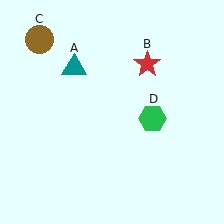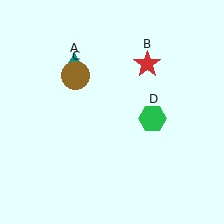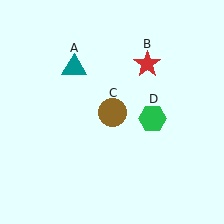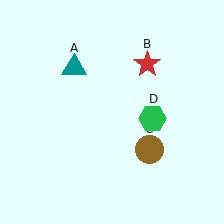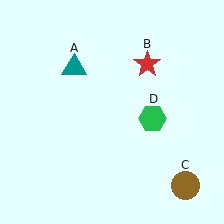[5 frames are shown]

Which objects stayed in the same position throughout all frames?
Teal triangle (object A) and red star (object B) and green hexagon (object D) remained stationary.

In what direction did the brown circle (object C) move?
The brown circle (object C) moved down and to the right.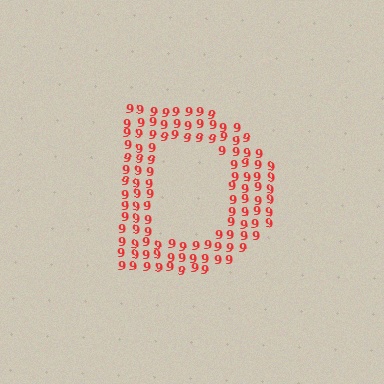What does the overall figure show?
The overall figure shows the letter D.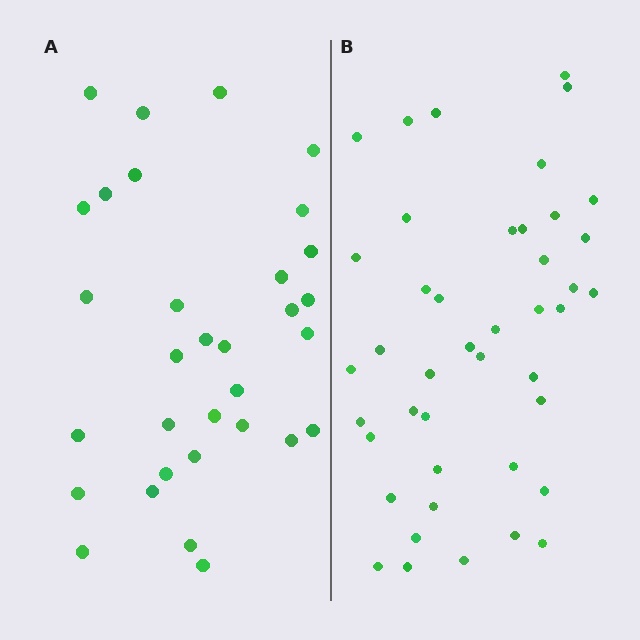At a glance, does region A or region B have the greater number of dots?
Region B (the right region) has more dots.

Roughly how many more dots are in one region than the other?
Region B has roughly 12 or so more dots than region A.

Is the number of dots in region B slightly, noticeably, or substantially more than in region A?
Region B has noticeably more, but not dramatically so. The ratio is roughly 1.3 to 1.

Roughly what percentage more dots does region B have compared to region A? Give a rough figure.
About 35% more.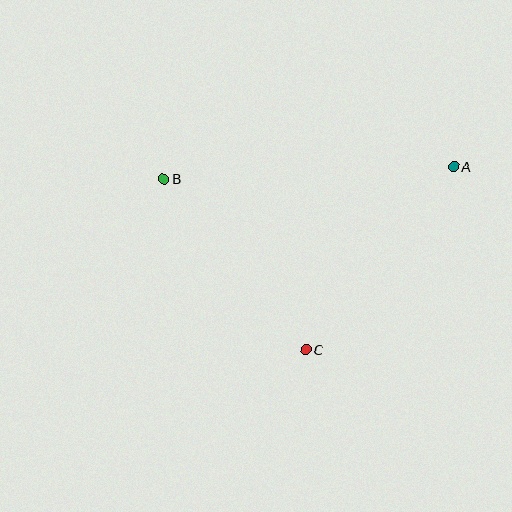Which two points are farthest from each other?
Points A and B are farthest from each other.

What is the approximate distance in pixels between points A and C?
The distance between A and C is approximately 235 pixels.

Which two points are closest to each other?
Points B and C are closest to each other.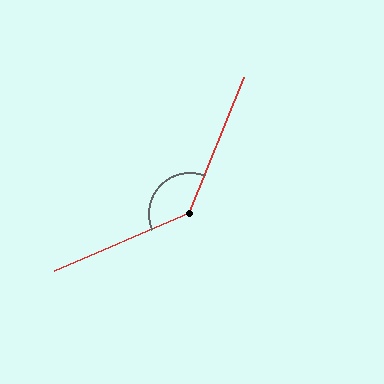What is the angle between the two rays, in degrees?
Approximately 135 degrees.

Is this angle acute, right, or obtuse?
It is obtuse.